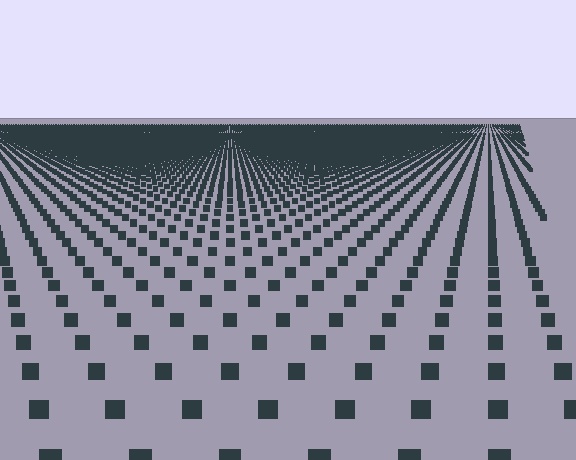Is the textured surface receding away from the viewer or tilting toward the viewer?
The surface is receding away from the viewer. Texture elements get smaller and denser toward the top.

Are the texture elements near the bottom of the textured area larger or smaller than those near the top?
Larger. Near the bottom, elements are closer to the viewer and appear at a bigger on-screen size.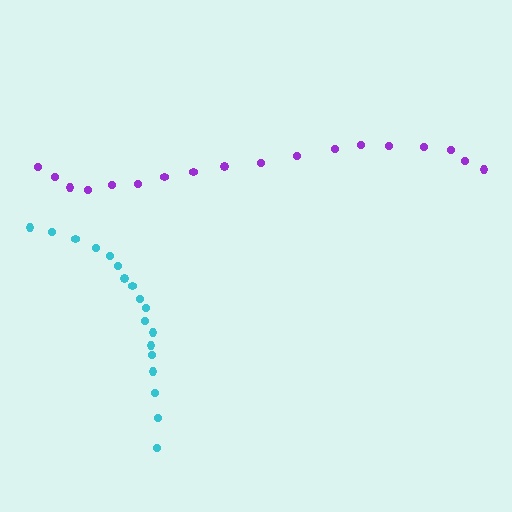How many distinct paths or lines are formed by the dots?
There are 2 distinct paths.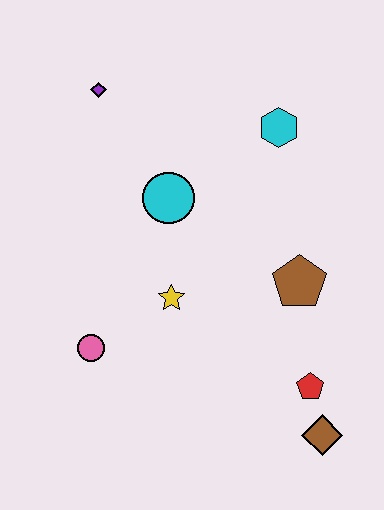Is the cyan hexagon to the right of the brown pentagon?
No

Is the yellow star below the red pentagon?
No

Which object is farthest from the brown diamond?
The purple diamond is farthest from the brown diamond.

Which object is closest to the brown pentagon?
The red pentagon is closest to the brown pentagon.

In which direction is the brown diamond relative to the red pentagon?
The brown diamond is below the red pentagon.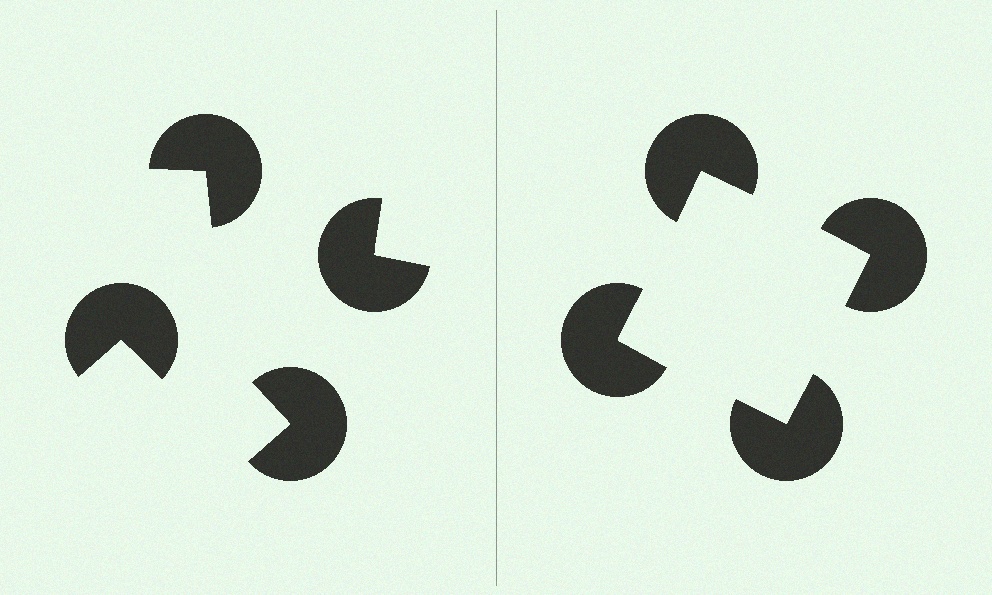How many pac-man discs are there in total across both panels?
8 — 4 on each side.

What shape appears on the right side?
An illusory square.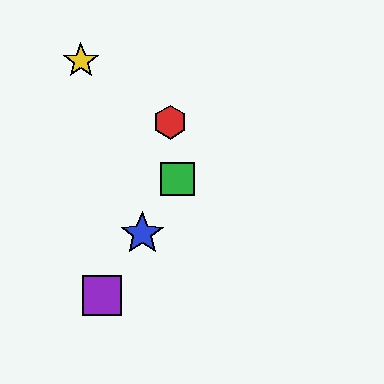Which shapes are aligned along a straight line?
The blue star, the green square, the purple square are aligned along a straight line.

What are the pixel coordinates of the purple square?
The purple square is at (102, 295).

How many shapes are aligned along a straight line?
3 shapes (the blue star, the green square, the purple square) are aligned along a straight line.